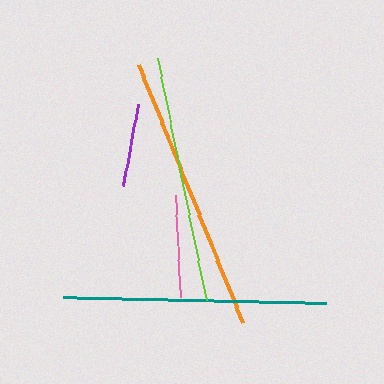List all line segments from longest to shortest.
From longest to shortest: orange, teal, lime, pink, purple.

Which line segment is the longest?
The orange line is the longest at approximately 280 pixels.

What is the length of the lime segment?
The lime segment is approximately 247 pixels long.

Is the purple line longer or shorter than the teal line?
The teal line is longer than the purple line.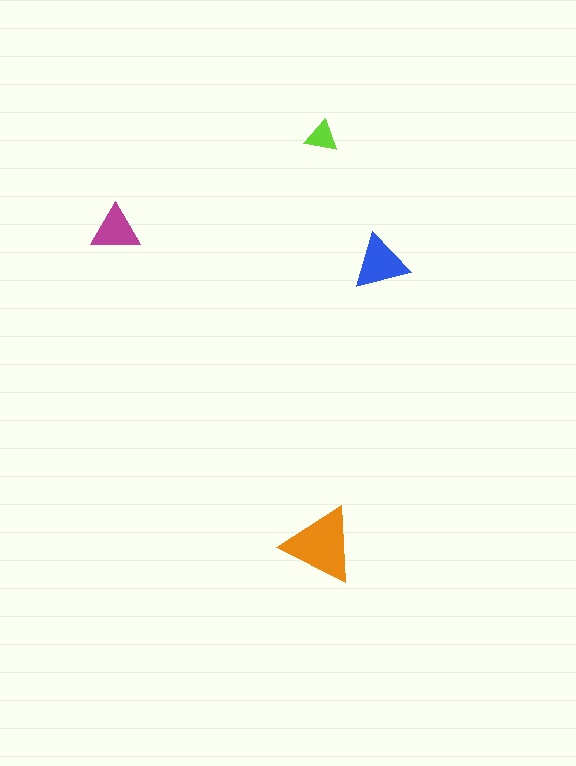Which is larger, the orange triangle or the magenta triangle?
The orange one.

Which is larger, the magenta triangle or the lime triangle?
The magenta one.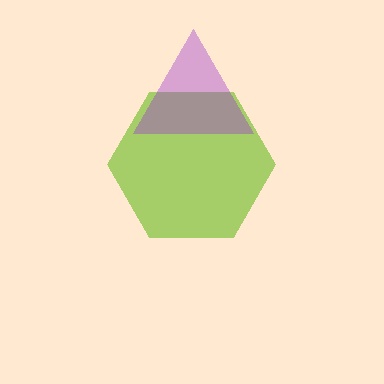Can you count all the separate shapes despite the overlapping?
Yes, there are 2 separate shapes.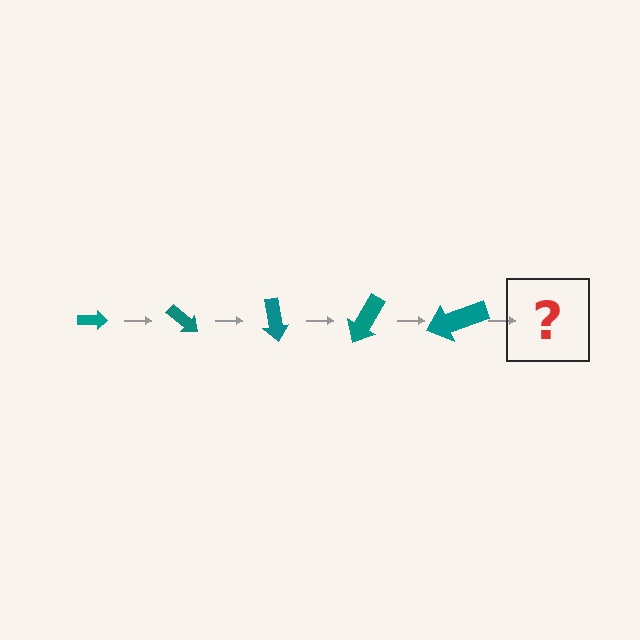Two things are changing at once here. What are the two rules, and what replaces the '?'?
The two rules are that the arrow grows larger each step and it rotates 40 degrees each step. The '?' should be an arrow, larger than the previous one and rotated 200 degrees from the start.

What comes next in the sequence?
The next element should be an arrow, larger than the previous one and rotated 200 degrees from the start.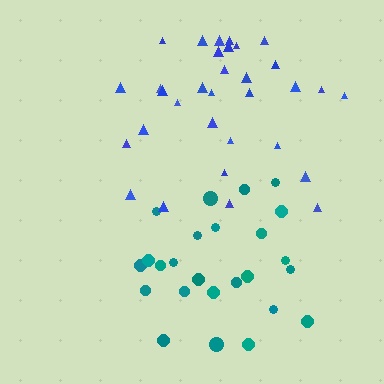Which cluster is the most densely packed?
Teal.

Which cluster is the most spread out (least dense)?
Blue.